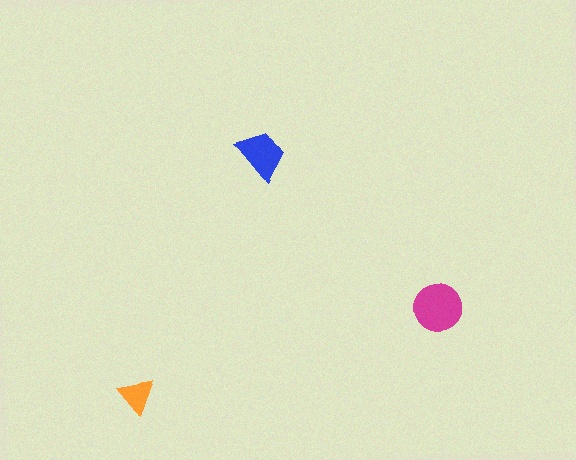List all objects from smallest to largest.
The orange triangle, the blue trapezoid, the magenta circle.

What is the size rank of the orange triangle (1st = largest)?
3rd.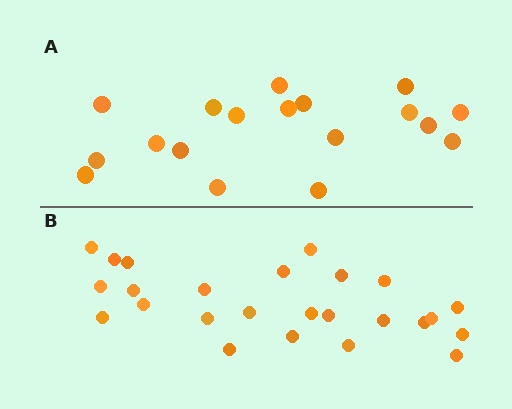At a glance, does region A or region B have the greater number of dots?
Region B (the bottom region) has more dots.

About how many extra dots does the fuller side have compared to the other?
Region B has roughly 8 or so more dots than region A.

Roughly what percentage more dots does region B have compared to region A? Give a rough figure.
About 40% more.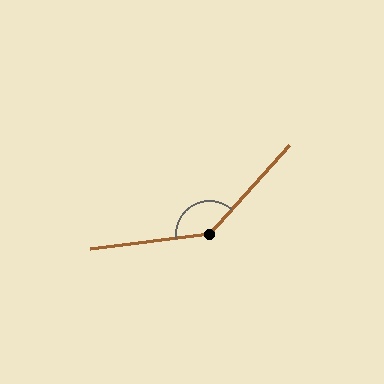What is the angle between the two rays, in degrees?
Approximately 139 degrees.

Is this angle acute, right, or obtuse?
It is obtuse.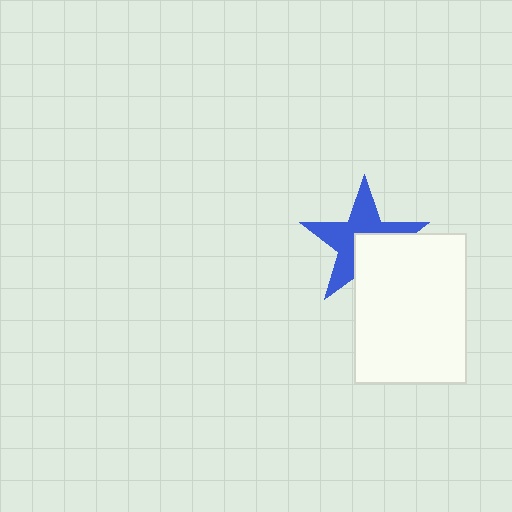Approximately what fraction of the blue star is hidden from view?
Roughly 39% of the blue star is hidden behind the white rectangle.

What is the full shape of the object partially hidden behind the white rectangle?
The partially hidden object is a blue star.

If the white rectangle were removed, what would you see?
You would see the complete blue star.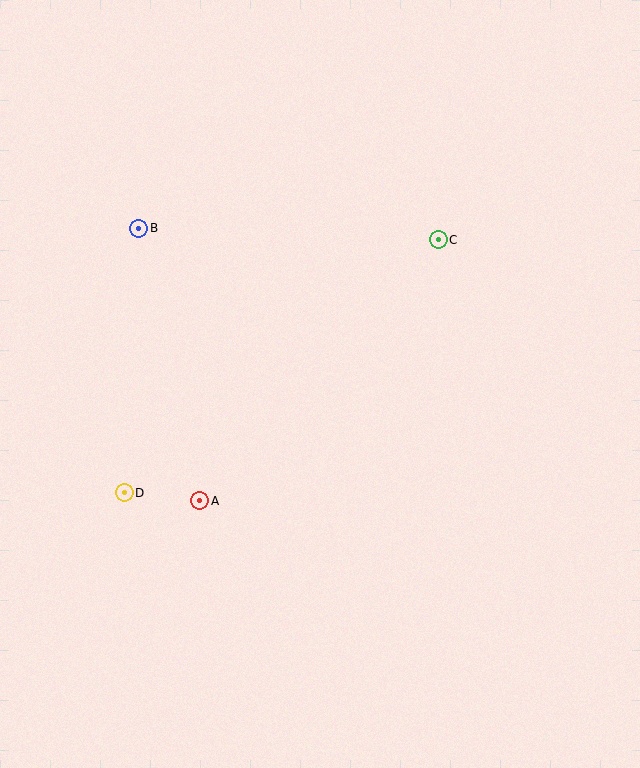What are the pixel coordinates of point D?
Point D is at (124, 493).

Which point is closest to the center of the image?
Point A at (200, 501) is closest to the center.